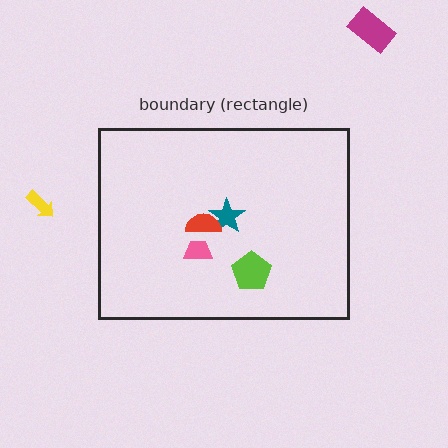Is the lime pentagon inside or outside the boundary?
Inside.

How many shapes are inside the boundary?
4 inside, 2 outside.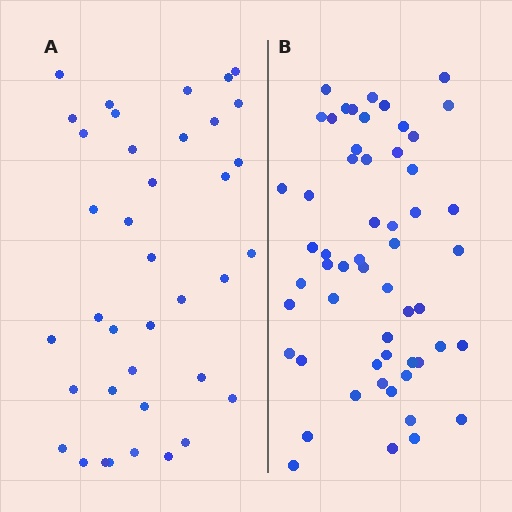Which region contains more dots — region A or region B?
Region B (the right region) has more dots.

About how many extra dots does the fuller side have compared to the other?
Region B has approximately 20 more dots than region A.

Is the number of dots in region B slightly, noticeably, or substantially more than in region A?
Region B has substantially more. The ratio is roughly 1.5 to 1.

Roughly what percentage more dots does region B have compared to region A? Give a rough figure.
About 45% more.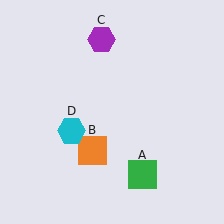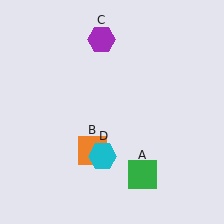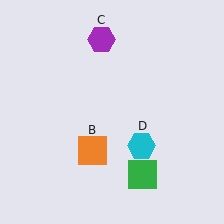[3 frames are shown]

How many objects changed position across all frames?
1 object changed position: cyan hexagon (object D).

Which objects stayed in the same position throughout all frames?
Green square (object A) and orange square (object B) and purple hexagon (object C) remained stationary.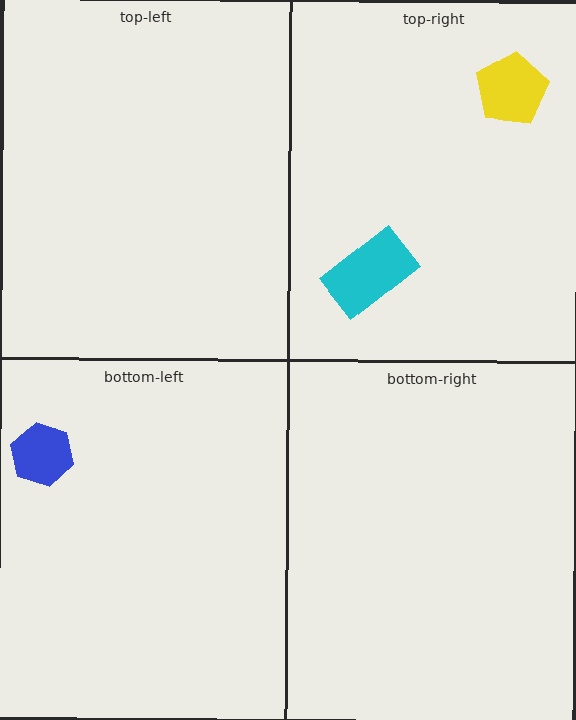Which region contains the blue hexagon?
The bottom-left region.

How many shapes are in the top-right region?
2.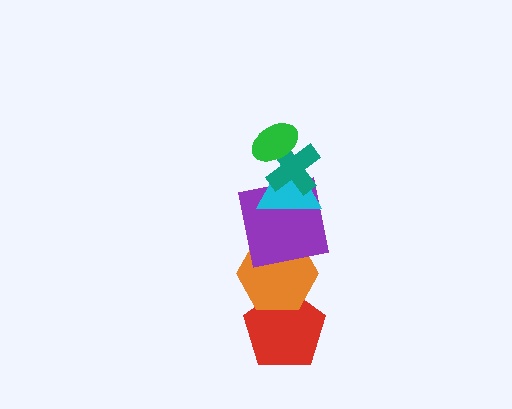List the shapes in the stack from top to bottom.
From top to bottom: the green ellipse, the teal cross, the cyan triangle, the purple square, the orange hexagon, the red pentagon.